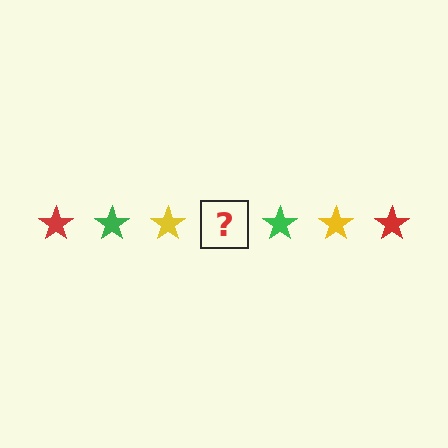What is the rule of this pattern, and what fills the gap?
The rule is that the pattern cycles through red, green, yellow stars. The gap should be filled with a red star.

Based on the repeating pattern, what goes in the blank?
The blank should be a red star.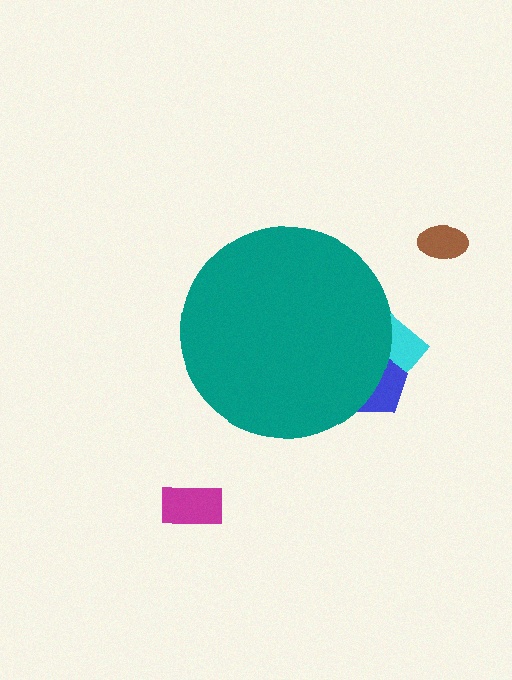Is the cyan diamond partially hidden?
Yes, the cyan diamond is partially hidden behind the teal circle.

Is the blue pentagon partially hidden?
Yes, the blue pentagon is partially hidden behind the teal circle.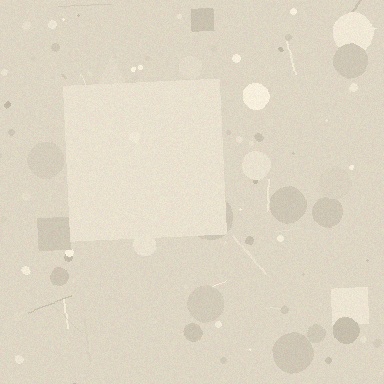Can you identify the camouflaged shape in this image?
The camouflaged shape is a square.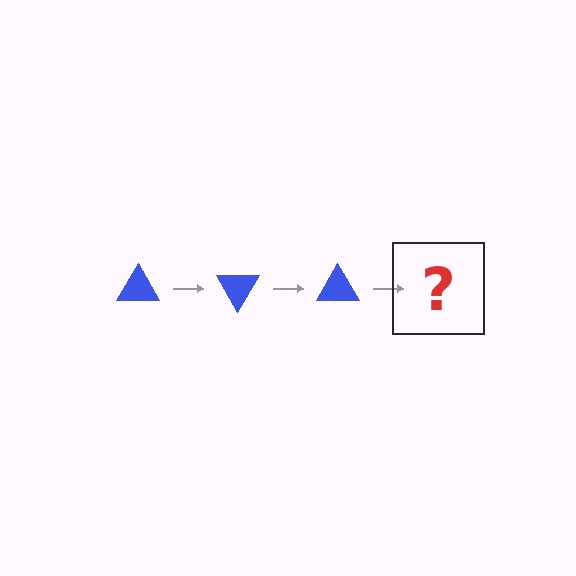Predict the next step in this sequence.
The next step is a blue triangle rotated 180 degrees.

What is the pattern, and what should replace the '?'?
The pattern is that the triangle rotates 60 degrees each step. The '?' should be a blue triangle rotated 180 degrees.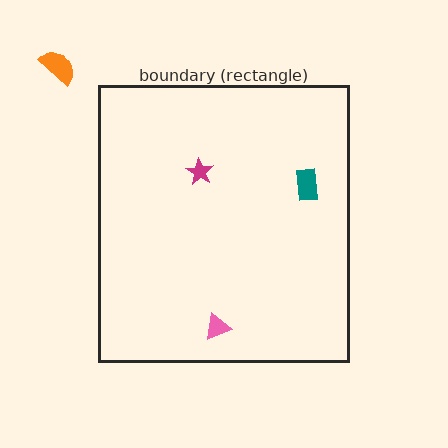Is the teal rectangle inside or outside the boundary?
Inside.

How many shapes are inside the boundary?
3 inside, 1 outside.